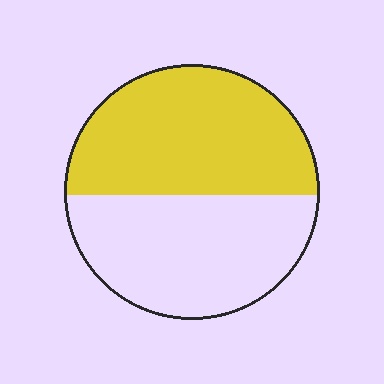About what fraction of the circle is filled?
About one half (1/2).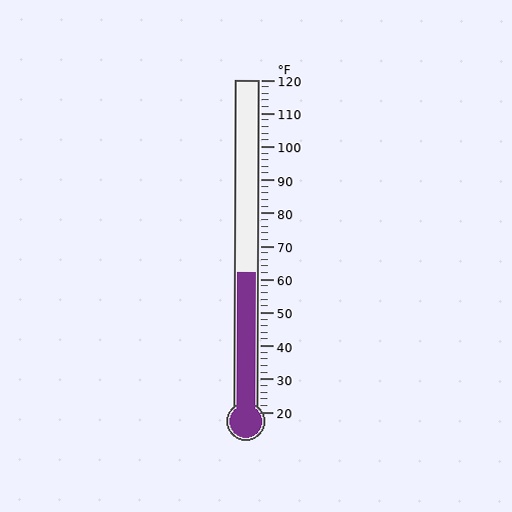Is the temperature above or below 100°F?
The temperature is below 100°F.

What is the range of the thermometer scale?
The thermometer scale ranges from 20°F to 120°F.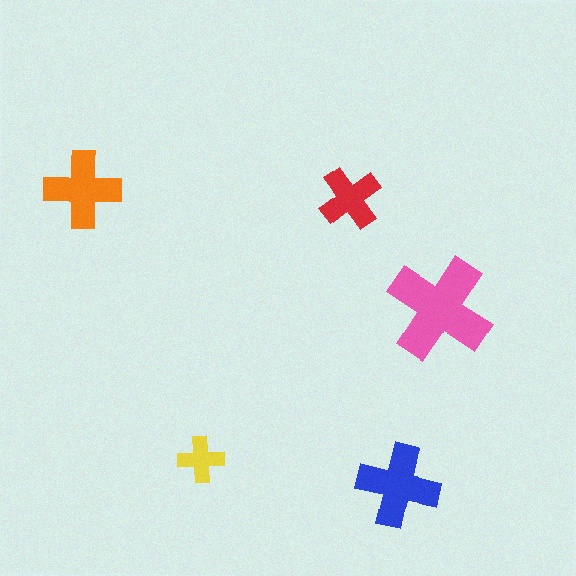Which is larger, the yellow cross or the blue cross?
The blue one.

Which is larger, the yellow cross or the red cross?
The red one.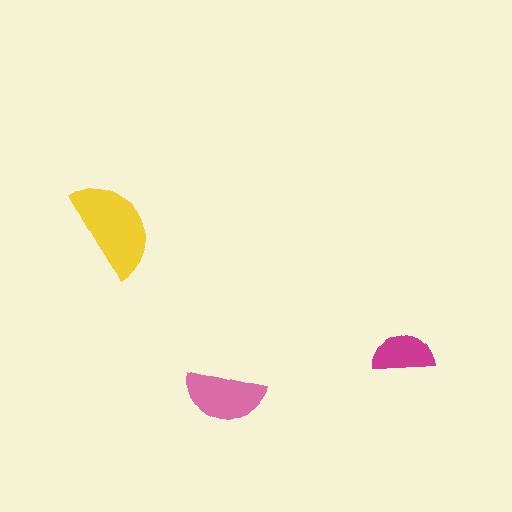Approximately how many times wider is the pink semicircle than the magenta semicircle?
About 1.5 times wider.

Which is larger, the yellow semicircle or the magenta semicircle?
The yellow one.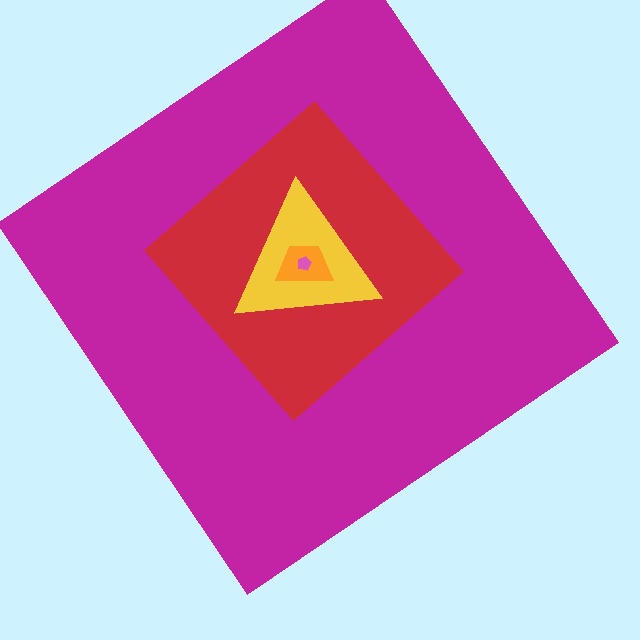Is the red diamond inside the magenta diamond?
Yes.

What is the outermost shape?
The magenta diamond.